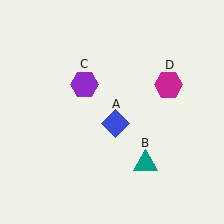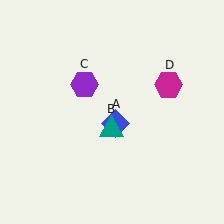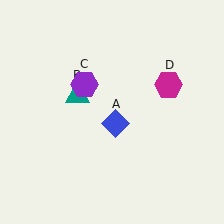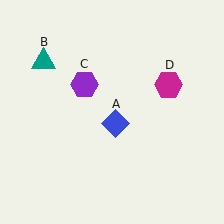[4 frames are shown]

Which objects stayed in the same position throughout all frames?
Blue diamond (object A) and purple hexagon (object C) and magenta hexagon (object D) remained stationary.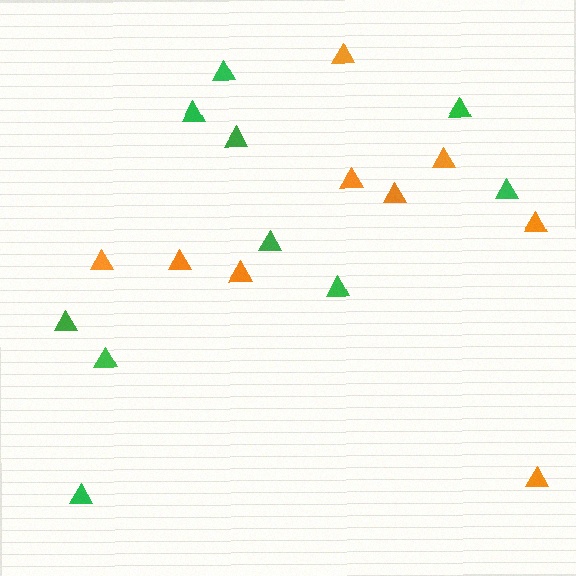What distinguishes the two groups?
There are 2 groups: one group of green triangles (10) and one group of orange triangles (9).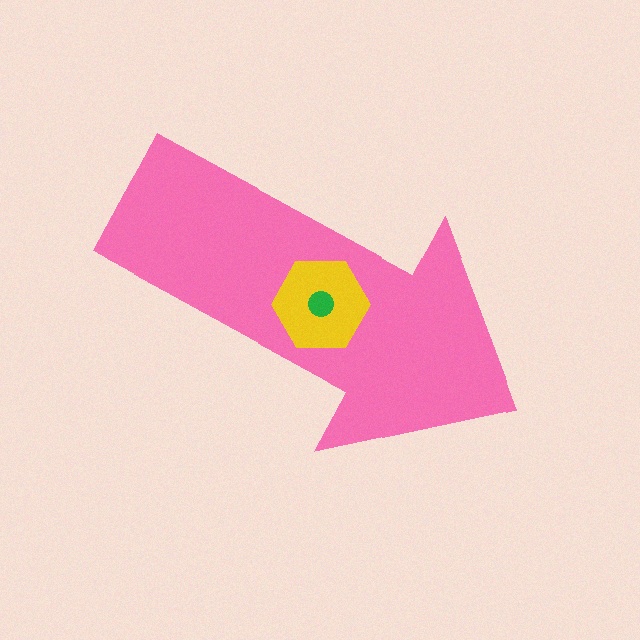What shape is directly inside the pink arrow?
The yellow hexagon.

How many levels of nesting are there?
3.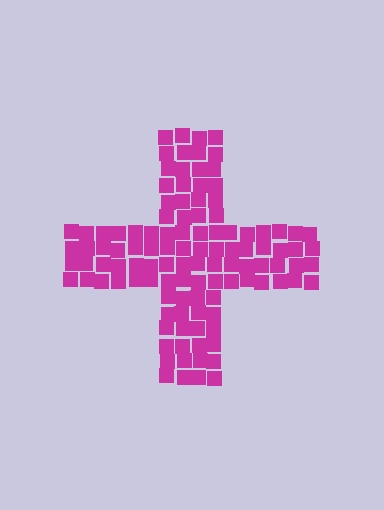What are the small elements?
The small elements are squares.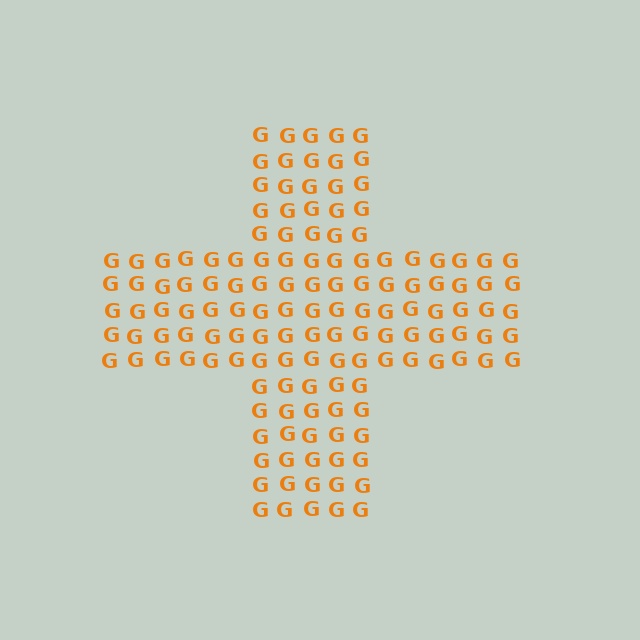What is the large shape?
The large shape is a cross.